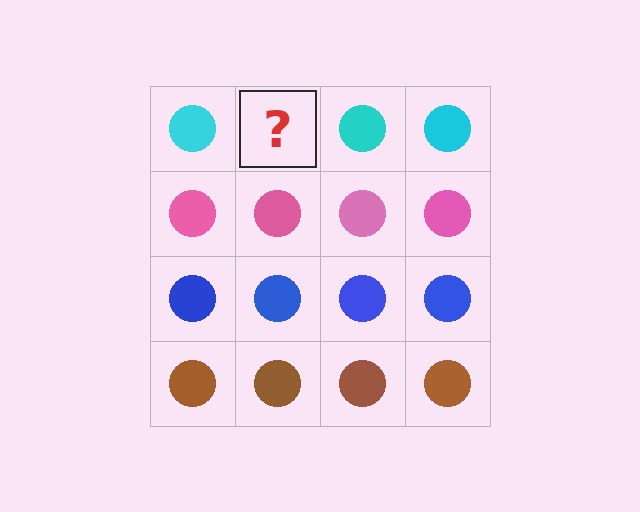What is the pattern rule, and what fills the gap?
The rule is that each row has a consistent color. The gap should be filled with a cyan circle.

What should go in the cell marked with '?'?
The missing cell should contain a cyan circle.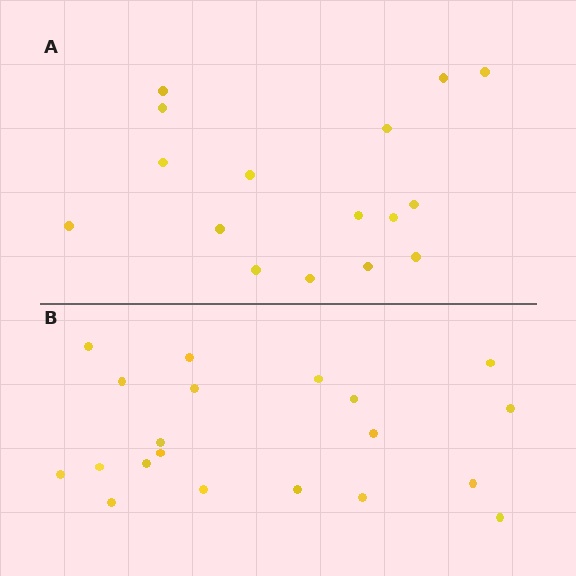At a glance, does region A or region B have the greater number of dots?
Region B (the bottom region) has more dots.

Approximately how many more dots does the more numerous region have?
Region B has about 4 more dots than region A.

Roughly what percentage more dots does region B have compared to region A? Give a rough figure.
About 25% more.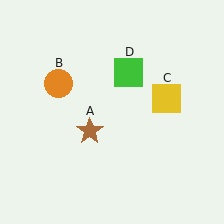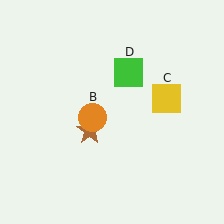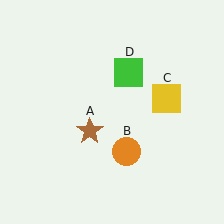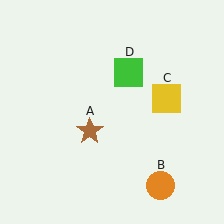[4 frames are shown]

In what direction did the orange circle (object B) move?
The orange circle (object B) moved down and to the right.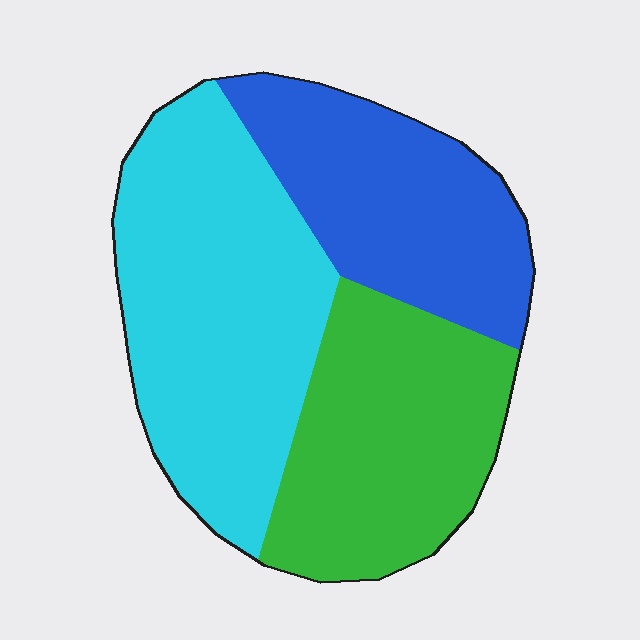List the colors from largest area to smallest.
From largest to smallest: cyan, green, blue.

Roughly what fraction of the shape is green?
Green takes up about one third (1/3) of the shape.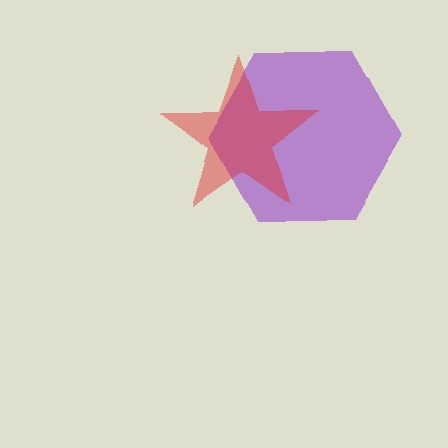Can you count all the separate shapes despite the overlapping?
Yes, there are 2 separate shapes.